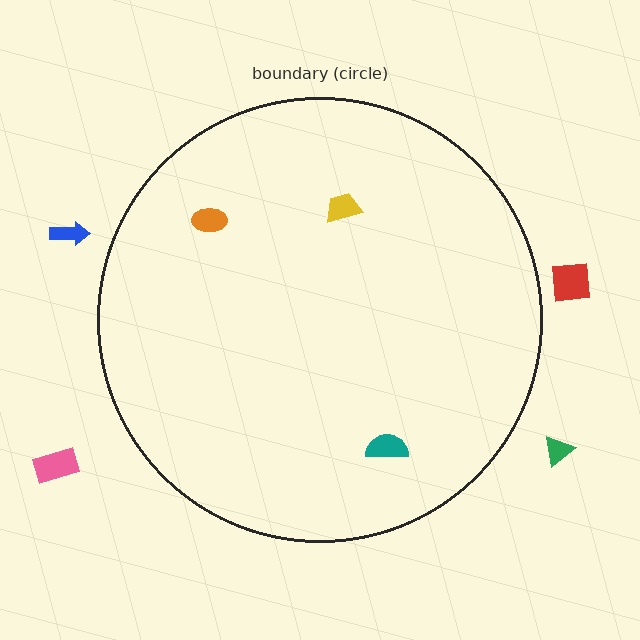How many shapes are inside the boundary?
3 inside, 4 outside.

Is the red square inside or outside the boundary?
Outside.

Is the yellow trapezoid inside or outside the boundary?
Inside.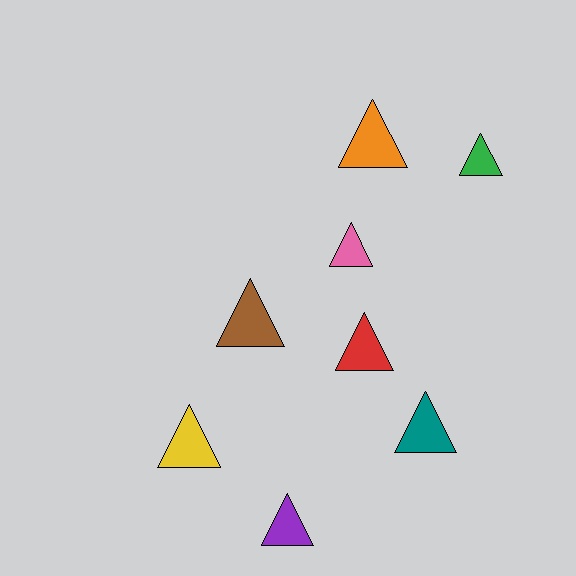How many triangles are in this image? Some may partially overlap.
There are 8 triangles.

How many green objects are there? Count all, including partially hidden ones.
There is 1 green object.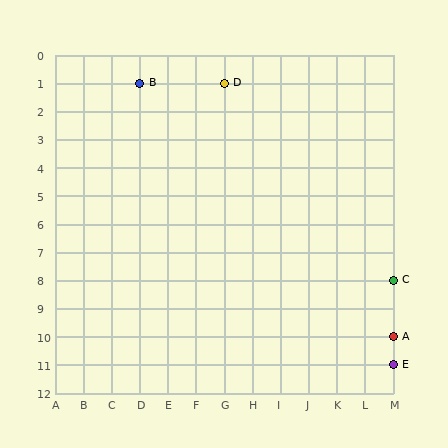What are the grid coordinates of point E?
Point E is at grid coordinates (M, 11).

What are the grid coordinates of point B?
Point B is at grid coordinates (D, 1).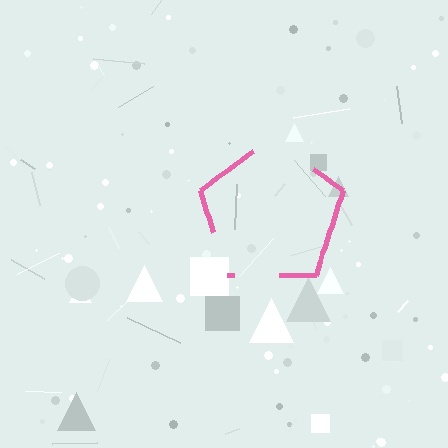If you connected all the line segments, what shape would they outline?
They would outline a pentagon.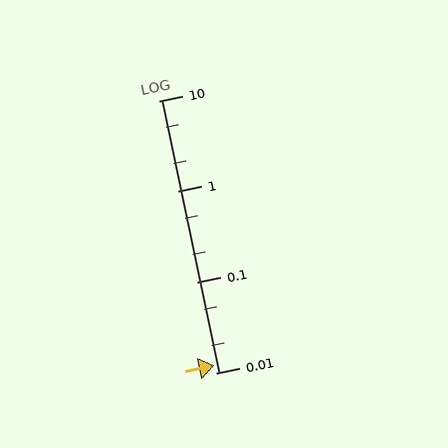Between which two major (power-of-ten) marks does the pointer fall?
The pointer is between 0.01 and 0.1.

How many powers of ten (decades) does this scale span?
The scale spans 3 decades, from 0.01 to 10.